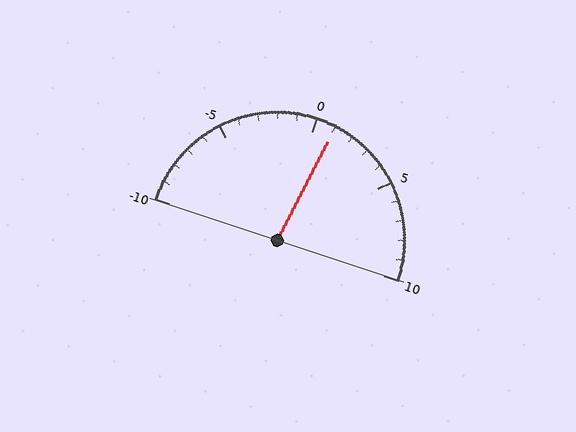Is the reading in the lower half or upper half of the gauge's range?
The reading is in the upper half of the range (-10 to 10).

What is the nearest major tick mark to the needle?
The nearest major tick mark is 0.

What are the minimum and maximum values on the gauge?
The gauge ranges from -10 to 10.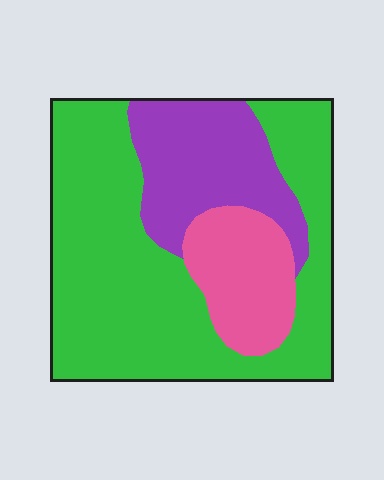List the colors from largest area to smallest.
From largest to smallest: green, purple, pink.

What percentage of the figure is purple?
Purple covers around 25% of the figure.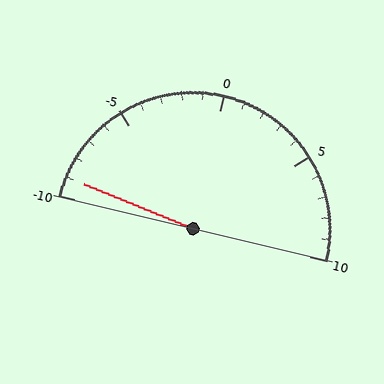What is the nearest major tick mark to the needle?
The nearest major tick mark is -10.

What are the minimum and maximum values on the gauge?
The gauge ranges from -10 to 10.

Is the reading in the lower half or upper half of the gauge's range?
The reading is in the lower half of the range (-10 to 10).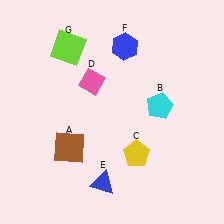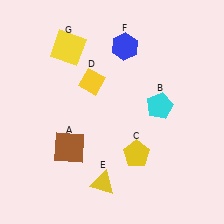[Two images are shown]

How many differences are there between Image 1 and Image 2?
There are 3 differences between the two images.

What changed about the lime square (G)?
In Image 1, G is lime. In Image 2, it changed to yellow.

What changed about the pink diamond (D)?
In Image 1, D is pink. In Image 2, it changed to yellow.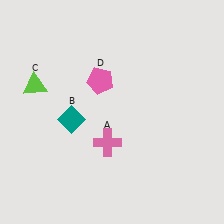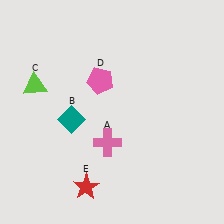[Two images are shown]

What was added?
A red star (E) was added in Image 2.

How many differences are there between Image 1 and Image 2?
There is 1 difference between the two images.